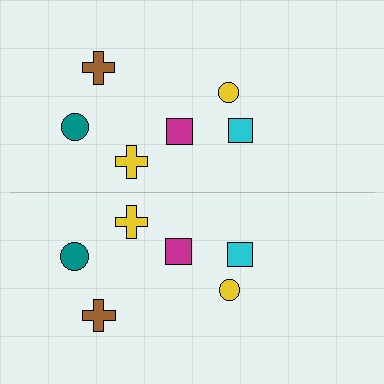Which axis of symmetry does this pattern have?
The pattern has a horizontal axis of symmetry running through the center of the image.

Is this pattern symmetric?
Yes, this pattern has bilateral (reflection) symmetry.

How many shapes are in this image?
There are 12 shapes in this image.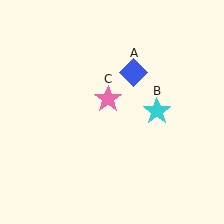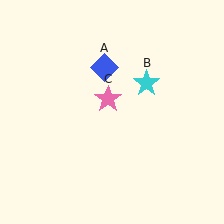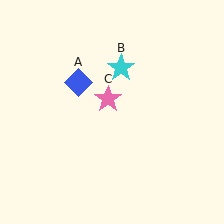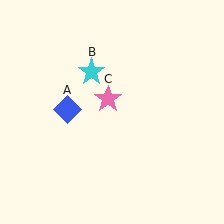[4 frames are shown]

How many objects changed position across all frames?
2 objects changed position: blue diamond (object A), cyan star (object B).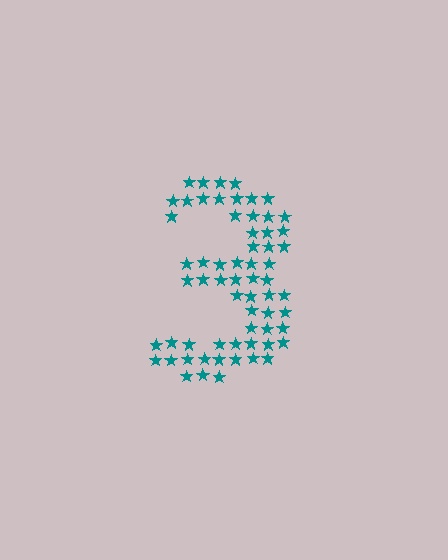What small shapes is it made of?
It is made of small stars.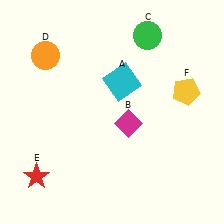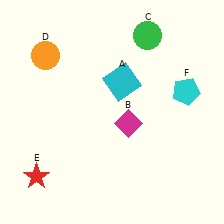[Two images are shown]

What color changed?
The pentagon (F) changed from yellow in Image 1 to cyan in Image 2.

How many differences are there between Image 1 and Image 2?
There is 1 difference between the two images.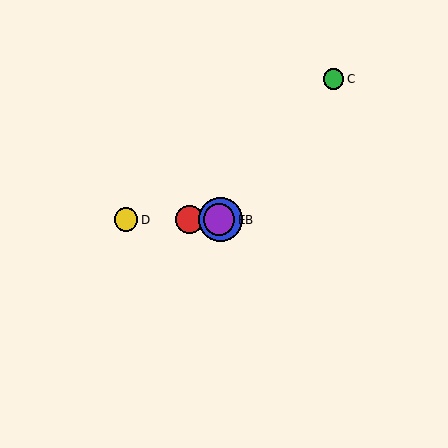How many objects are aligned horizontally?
4 objects (A, B, D, E) are aligned horizontally.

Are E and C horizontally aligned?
No, E is at y≈220 and C is at y≈79.